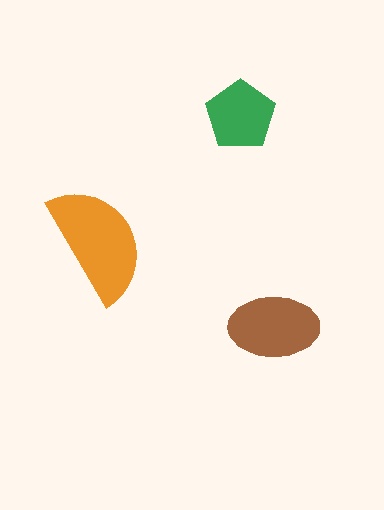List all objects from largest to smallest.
The orange semicircle, the brown ellipse, the green pentagon.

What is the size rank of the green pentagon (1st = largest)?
3rd.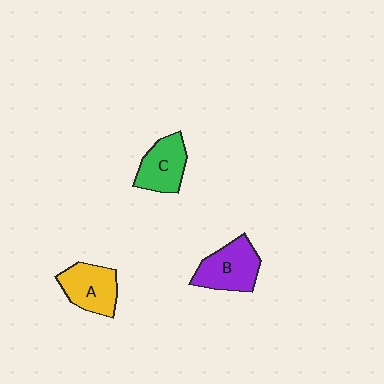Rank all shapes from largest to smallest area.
From largest to smallest: B (purple), A (yellow), C (green).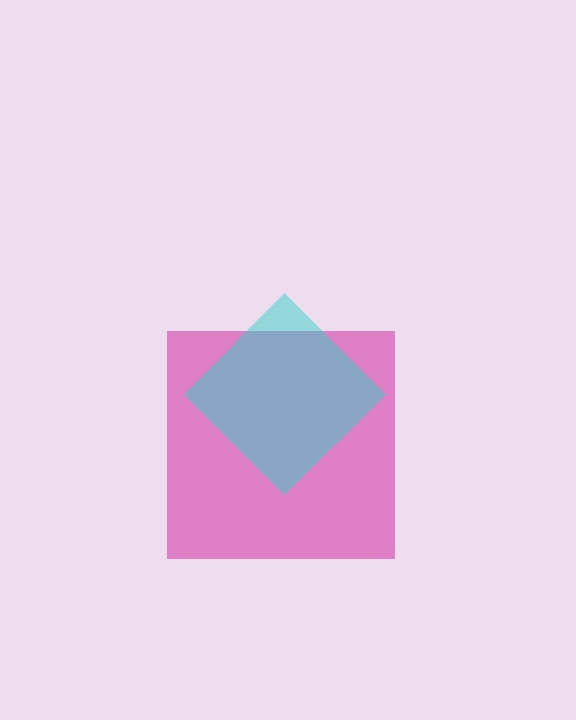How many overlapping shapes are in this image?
There are 2 overlapping shapes in the image.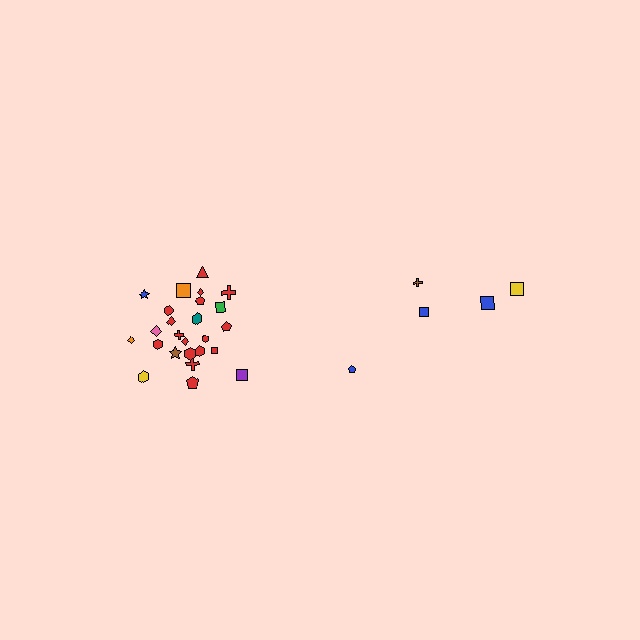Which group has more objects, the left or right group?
The left group.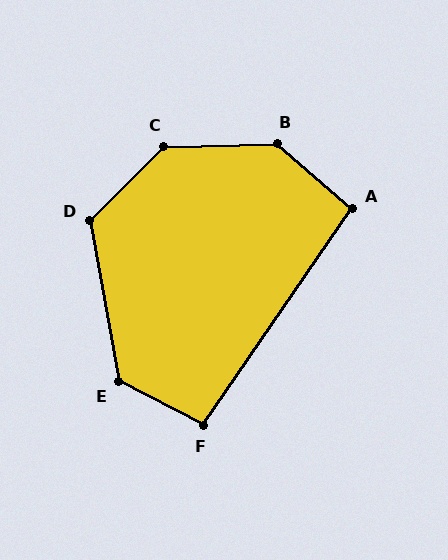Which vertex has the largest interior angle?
B, at approximately 138 degrees.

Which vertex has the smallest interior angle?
A, at approximately 97 degrees.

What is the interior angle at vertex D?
Approximately 125 degrees (obtuse).